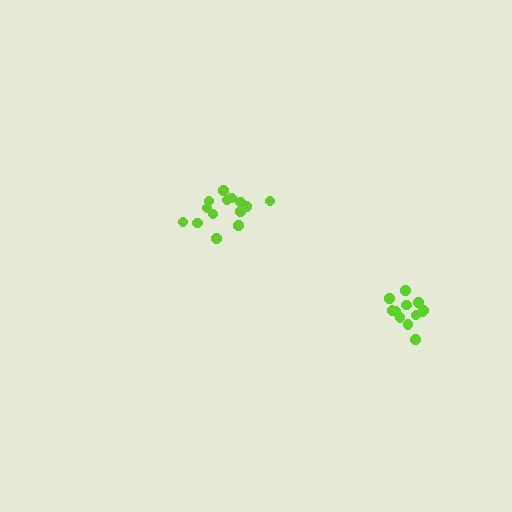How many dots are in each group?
Group 1: 14 dots, Group 2: 12 dots (26 total).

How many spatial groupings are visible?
There are 2 spatial groupings.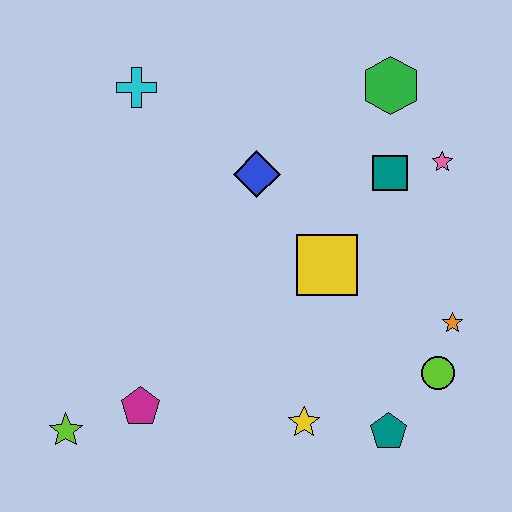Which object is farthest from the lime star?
The green hexagon is farthest from the lime star.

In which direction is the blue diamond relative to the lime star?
The blue diamond is above the lime star.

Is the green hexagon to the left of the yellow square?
No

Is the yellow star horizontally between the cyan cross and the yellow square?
Yes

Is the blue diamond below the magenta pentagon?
No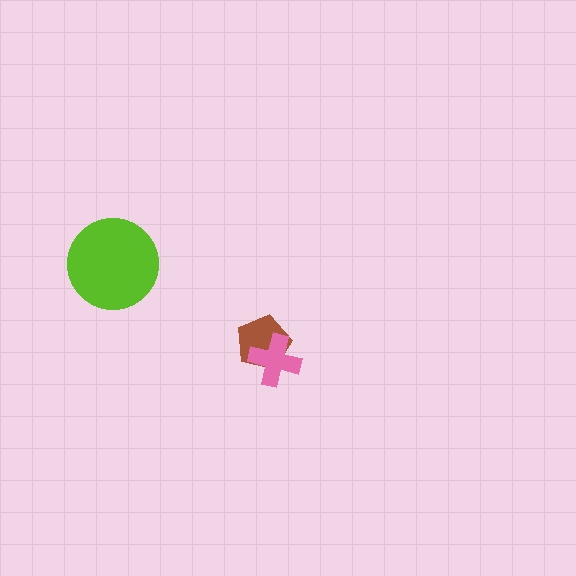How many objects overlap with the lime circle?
0 objects overlap with the lime circle.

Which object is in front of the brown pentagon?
The pink cross is in front of the brown pentagon.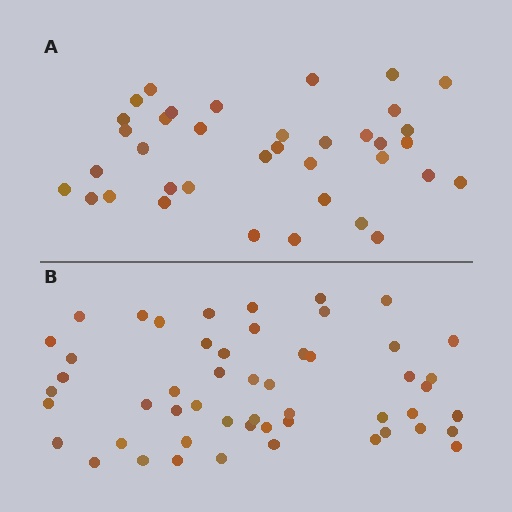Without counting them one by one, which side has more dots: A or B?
Region B (the bottom region) has more dots.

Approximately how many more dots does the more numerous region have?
Region B has approximately 15 more dots than region A.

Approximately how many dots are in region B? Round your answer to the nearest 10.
About 50 dots. (The exact count is 52, which rounds to 50.)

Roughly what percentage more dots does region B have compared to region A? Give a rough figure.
About 40% more.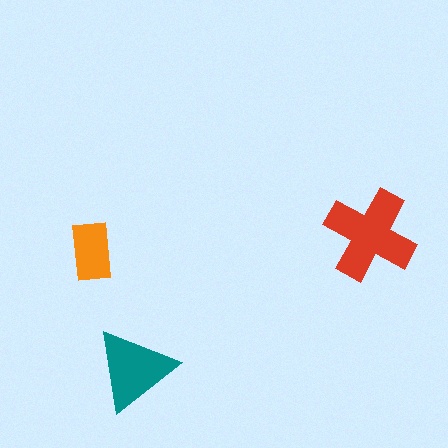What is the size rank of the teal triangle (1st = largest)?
2nd.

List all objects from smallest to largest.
The orange rectangle, the teal triangle, the red cross.